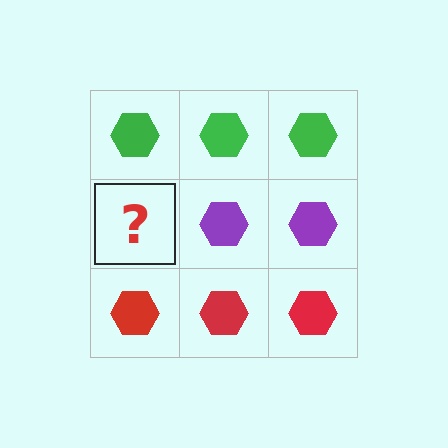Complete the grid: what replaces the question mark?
The question mark should be replaced with a purple hexagon.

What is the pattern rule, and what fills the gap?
The rule is that each row has a consistent color. The gap should be filled with a purple hexagon.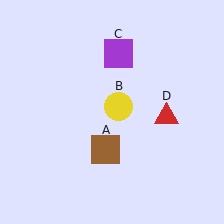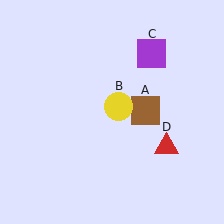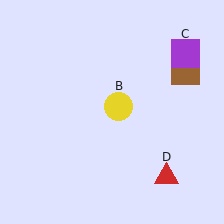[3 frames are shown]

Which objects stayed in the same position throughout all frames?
Yellow circle (object B) remained stationary.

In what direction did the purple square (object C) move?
The purple square (object C) moved right.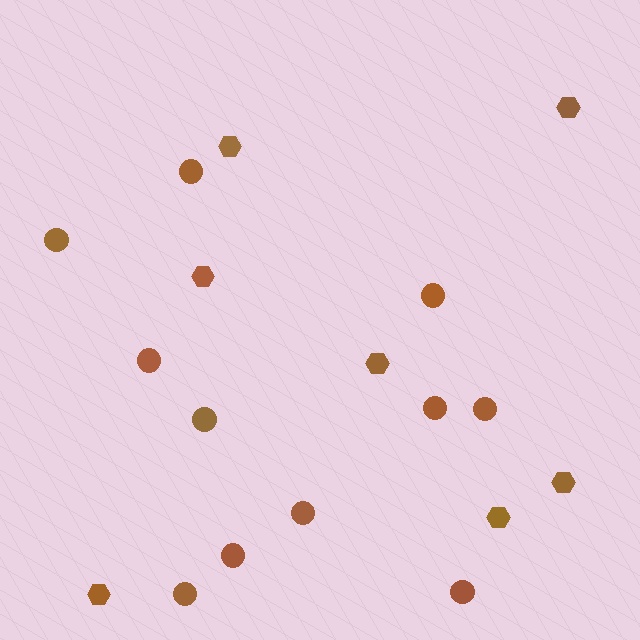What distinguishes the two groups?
There are 2 groups: one group of circles (11) and one group of hexagons (7).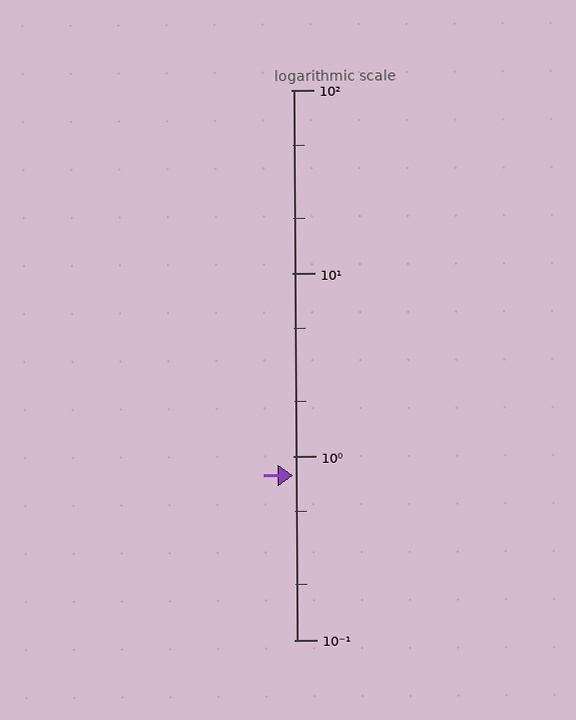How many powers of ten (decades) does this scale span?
The scale spans 3 decades, from 0.1 to 100.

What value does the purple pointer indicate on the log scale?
The pointer indicates approximately 0.79.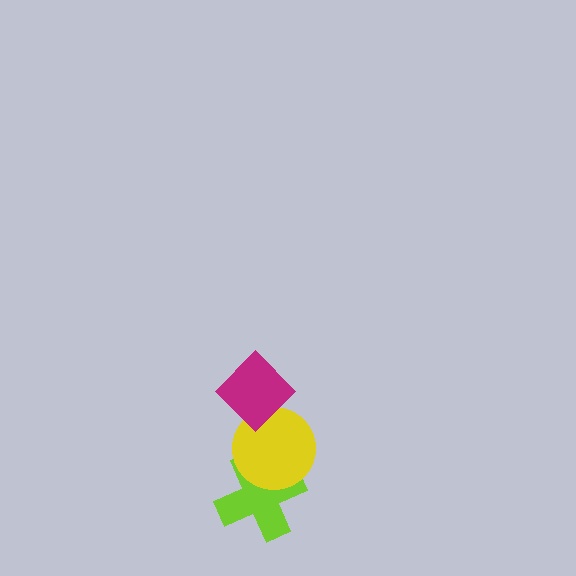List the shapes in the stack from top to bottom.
From top to bottom: the magenta diamond, the yellow circle, the lime cross.